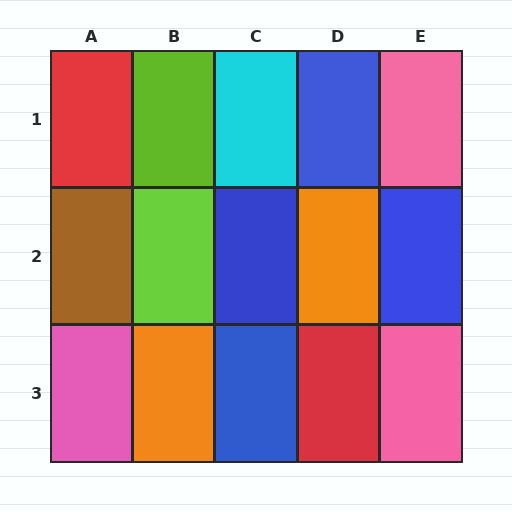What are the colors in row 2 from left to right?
Brown, lime, blue, orange, blue.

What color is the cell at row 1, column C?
Cyan.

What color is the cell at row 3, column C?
Blue.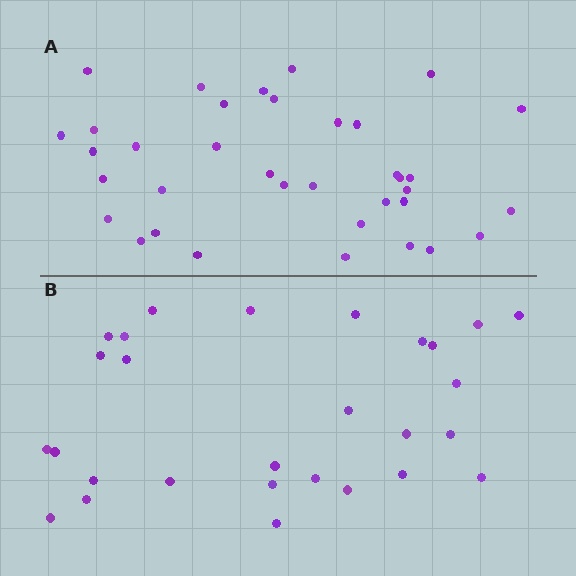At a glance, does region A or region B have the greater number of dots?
Region A (the top region) has more dots.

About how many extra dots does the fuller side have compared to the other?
Region A has roughly 8 or so more dots than region B.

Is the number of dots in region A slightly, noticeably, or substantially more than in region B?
Region A has noticeably more, but not dramatically so. The ratio is roughly 1.3 to 1.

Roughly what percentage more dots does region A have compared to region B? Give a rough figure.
About 30% more.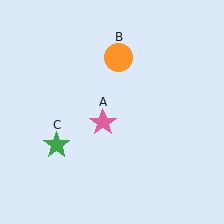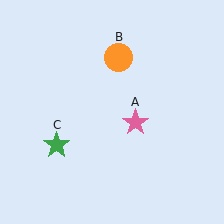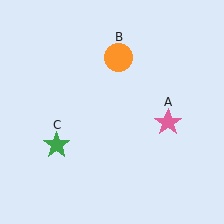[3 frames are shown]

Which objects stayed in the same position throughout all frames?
Orange circle (object B) and green star (object C) remained stationary.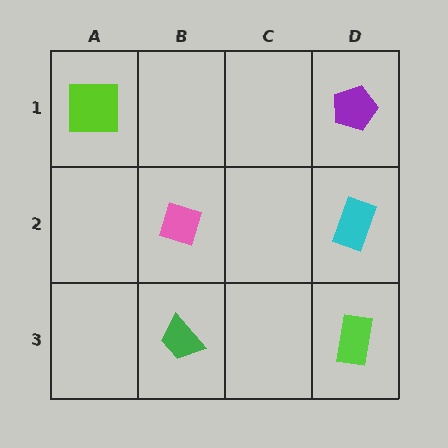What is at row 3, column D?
A lime rectangle.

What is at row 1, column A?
A lime square.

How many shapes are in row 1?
2 shapes.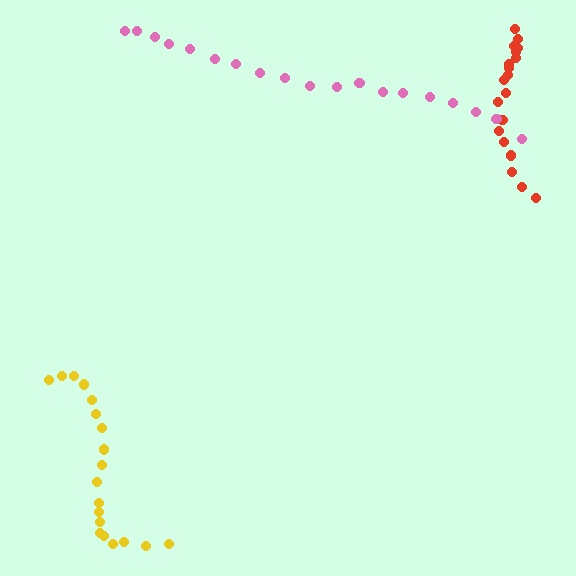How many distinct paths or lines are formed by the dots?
There are 3 distinct paths.